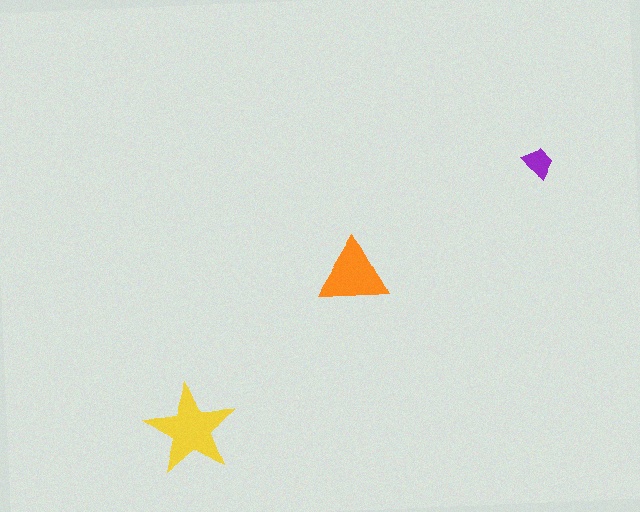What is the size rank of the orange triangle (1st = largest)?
2nd.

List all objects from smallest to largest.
The purple trapezoid, the orange triangle, the yellow star.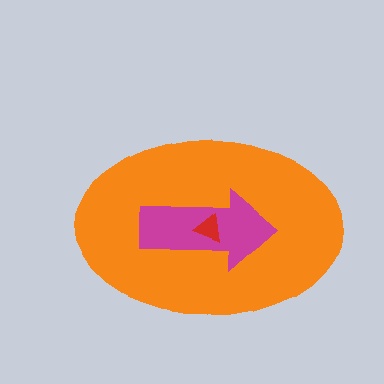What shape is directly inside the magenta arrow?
The red triangle.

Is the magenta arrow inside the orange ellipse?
Yes.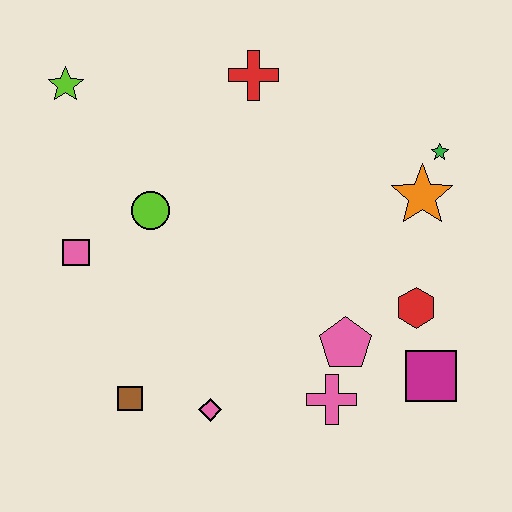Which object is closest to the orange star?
The green star is closest to the orange star.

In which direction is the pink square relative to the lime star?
The pink square is below the lime star.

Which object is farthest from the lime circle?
The magenta square is farthest from the lime circle.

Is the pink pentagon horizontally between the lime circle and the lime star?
No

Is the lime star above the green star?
Yes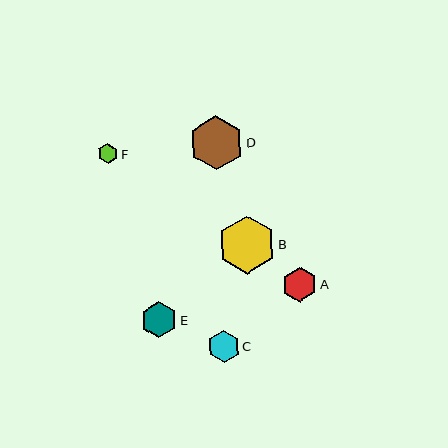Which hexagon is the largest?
Hexagon B is the largest with a size of approximately 58 pixels.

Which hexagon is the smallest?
Hexagon F is the smallest with a size of approximately 20 pixels.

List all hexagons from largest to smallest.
From largest to smallest: B, D, E, A, C, F.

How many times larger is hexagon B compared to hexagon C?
Hexagon B is approximately 1.8 times the size of hexagon C.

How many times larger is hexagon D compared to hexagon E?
Hexagon D is approximately 1.5 times the size of hexagon E.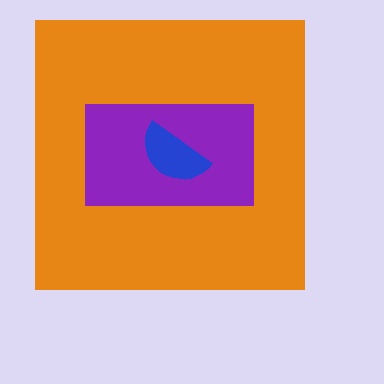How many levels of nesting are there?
3.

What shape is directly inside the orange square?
The purple rectangle.